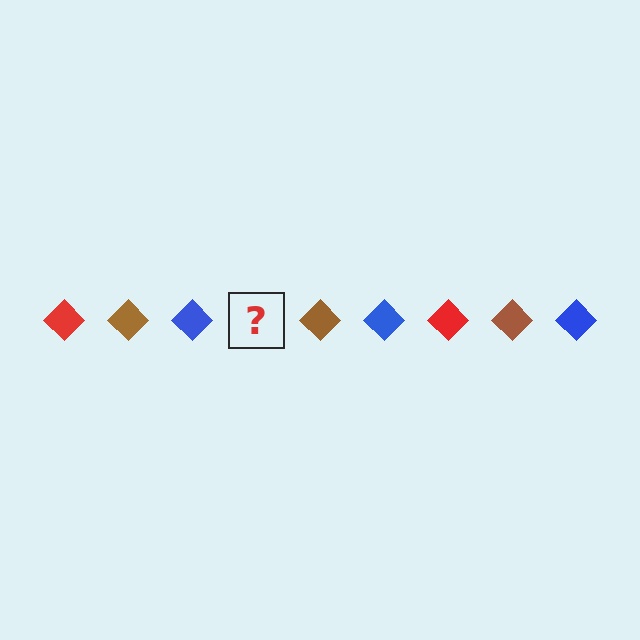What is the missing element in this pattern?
The missing element is a red diamond.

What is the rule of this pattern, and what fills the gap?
The rule is that the pattern cycles through red, brown, blue diamonds. The gap should be filled with a red diamond.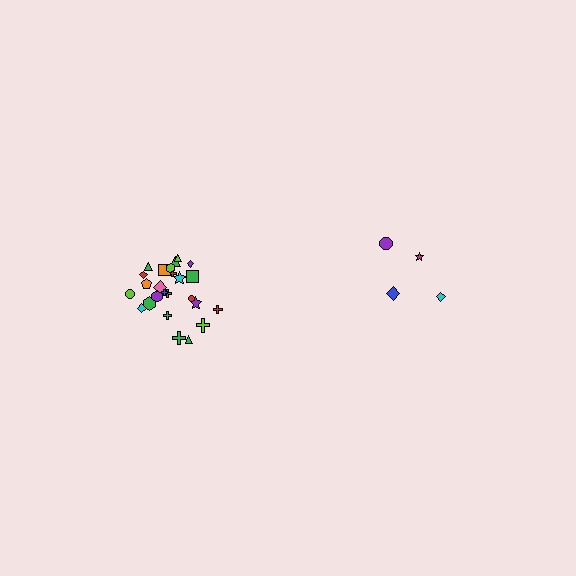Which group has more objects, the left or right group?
The left group.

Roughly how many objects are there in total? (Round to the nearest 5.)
Roughly 30 objects in total.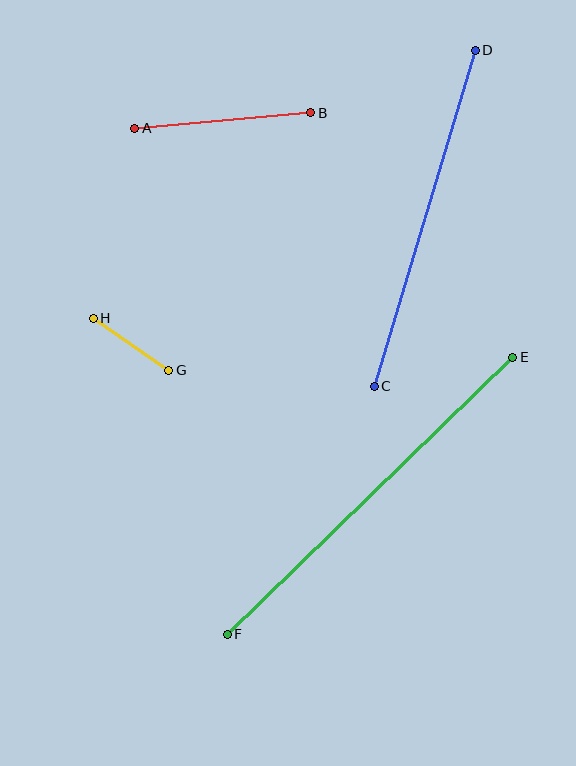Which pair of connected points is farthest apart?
Points E and F are farthest apart.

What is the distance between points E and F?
The distance is approximately 398 pixels.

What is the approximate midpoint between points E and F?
The midpoint is at approximately (370, 496) pixels.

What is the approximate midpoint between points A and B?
The midpoint is at approximately (223, 120) pixels.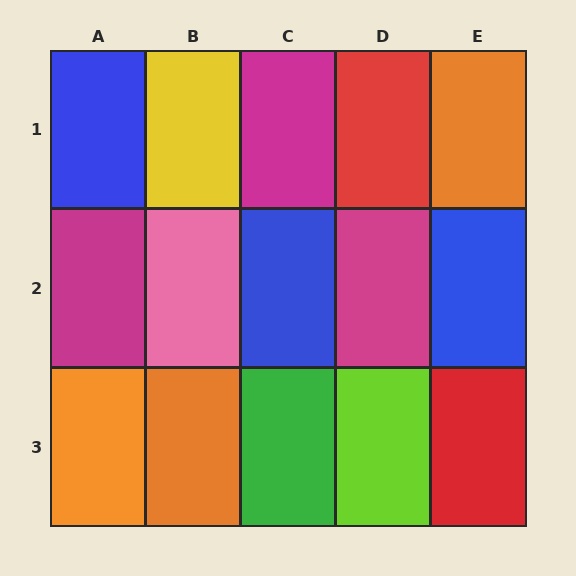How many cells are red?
2 cells are red.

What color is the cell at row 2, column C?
Blue.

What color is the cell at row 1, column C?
Magenta.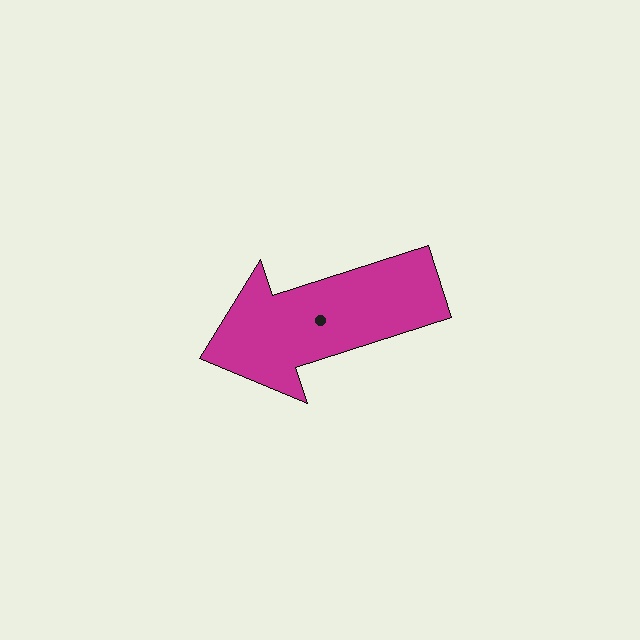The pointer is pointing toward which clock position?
Roughly 8 o'clock.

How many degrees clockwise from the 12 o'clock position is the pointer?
Approximately 252 degrees.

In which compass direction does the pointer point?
West.